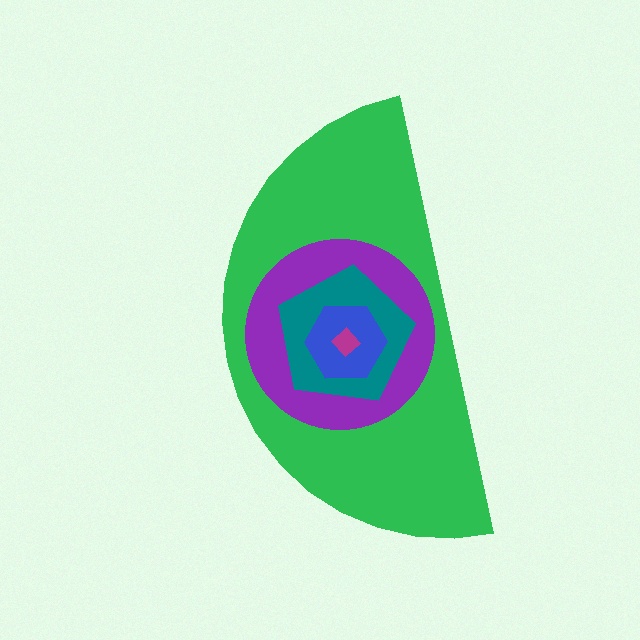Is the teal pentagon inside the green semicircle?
Yes.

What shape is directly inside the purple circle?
The teal pentagon.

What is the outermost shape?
The green semicircle.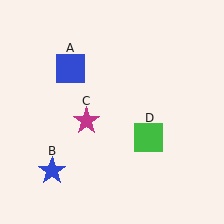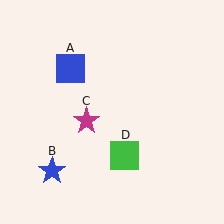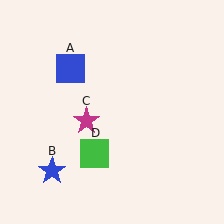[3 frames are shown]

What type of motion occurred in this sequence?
The green square (object D) rotated clockwise around the center of the scene.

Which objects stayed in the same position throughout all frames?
Blue square (object A) and blue star (object B) and magenta star (object C) remained stationary.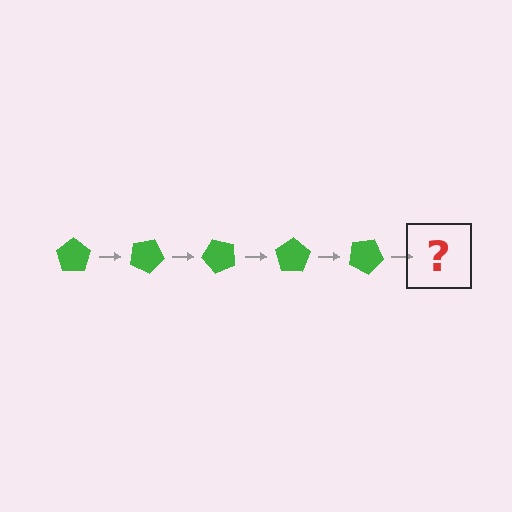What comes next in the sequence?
The next element should be a green pentagon rotated 125 degrees.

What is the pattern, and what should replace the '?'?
The pattern is that the pentagon rotates 25 degrees each step. The '?' should be a green pentagon rotated 125 degrees.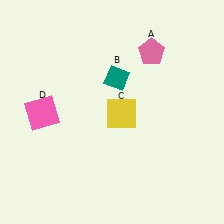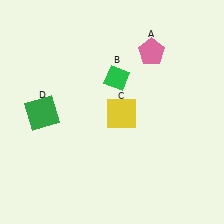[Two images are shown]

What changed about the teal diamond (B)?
In Image 1, B is teal. In Image 2, it changed to green.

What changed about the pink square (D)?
In Image 1, D is pink. In Image 2, it changed to green.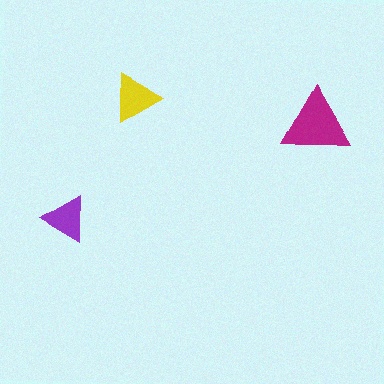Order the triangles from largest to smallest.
the magenta one, the yellow one, the purple one.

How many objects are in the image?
There are 3 objects in the image.